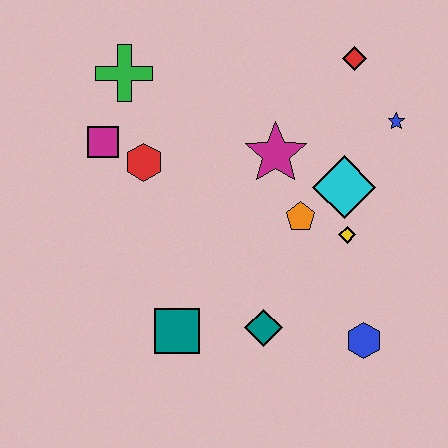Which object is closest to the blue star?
The red diamond is closest to the blue star.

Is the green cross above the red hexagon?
Yes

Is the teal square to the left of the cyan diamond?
Yes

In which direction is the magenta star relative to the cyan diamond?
The magenta star is to the left of the cyan diamond.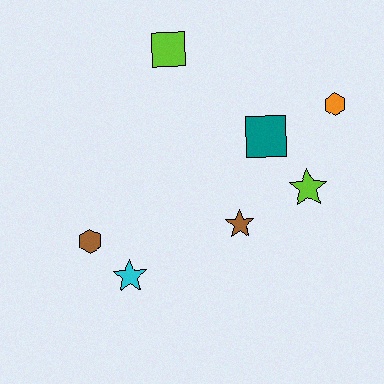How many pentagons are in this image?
There are no pentagons.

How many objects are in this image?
There are 7 objects.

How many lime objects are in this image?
There are 2 lime objects.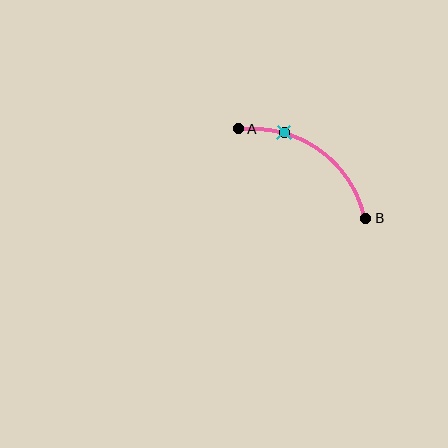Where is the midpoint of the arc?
The arc midpoint is the point on the curve farthest from the straight line joining A and B. It sits above and to the right of that line.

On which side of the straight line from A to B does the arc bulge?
The arc bulges above and to the right of the straight line connecting A and B.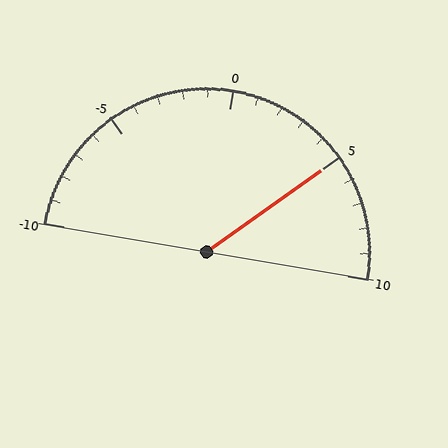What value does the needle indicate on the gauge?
The needle indicates approximately 5.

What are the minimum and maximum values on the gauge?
The gauge ranges from -10 to 10.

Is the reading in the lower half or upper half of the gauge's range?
The reading is in the upper half of the range (-10 to 10).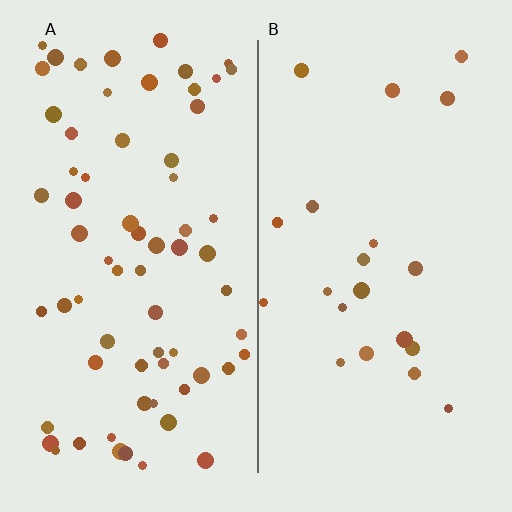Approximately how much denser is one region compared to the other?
Approximately 3.3× — region A over region B.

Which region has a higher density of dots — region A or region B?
A (the left).